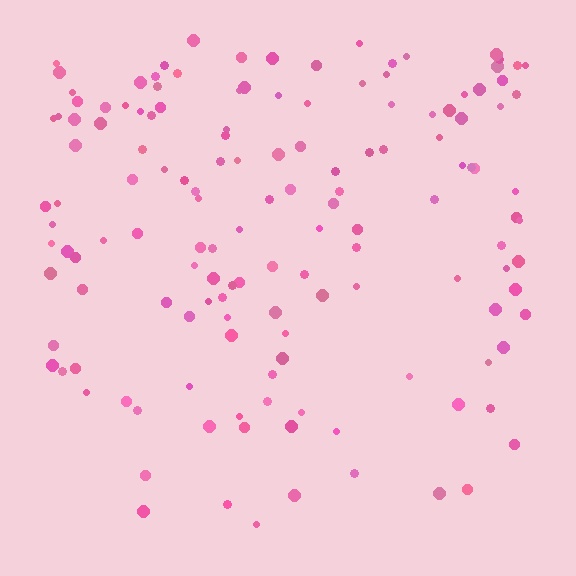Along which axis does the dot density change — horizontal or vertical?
Vertical.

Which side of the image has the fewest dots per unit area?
The bottom.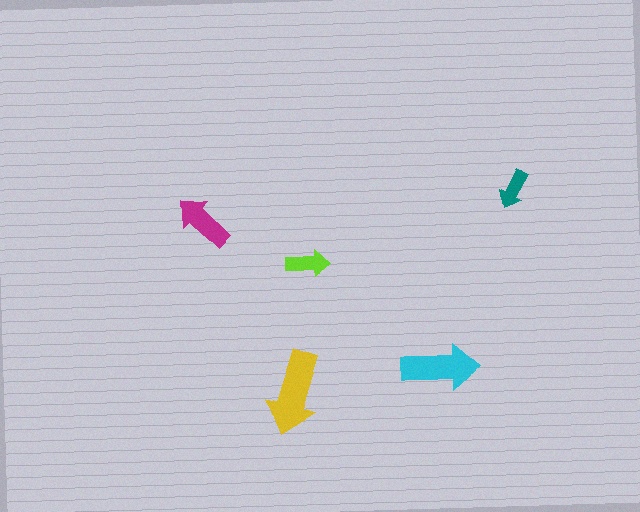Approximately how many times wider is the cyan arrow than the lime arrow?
About 2 times wider.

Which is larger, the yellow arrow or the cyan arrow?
The yellow one.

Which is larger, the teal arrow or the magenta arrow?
The magenta one.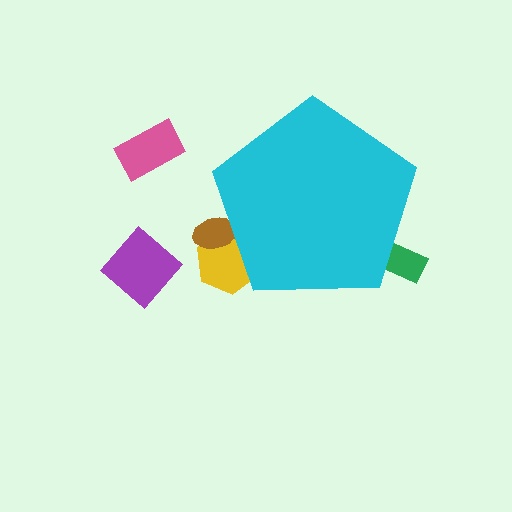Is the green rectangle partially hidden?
Yes, the green rectangle is partially hidden behind the cyan pentagon.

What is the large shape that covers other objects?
A cyan pentagon.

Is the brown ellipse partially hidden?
Yes, the brown ellipse is partially hidden behind the cyan pentagon.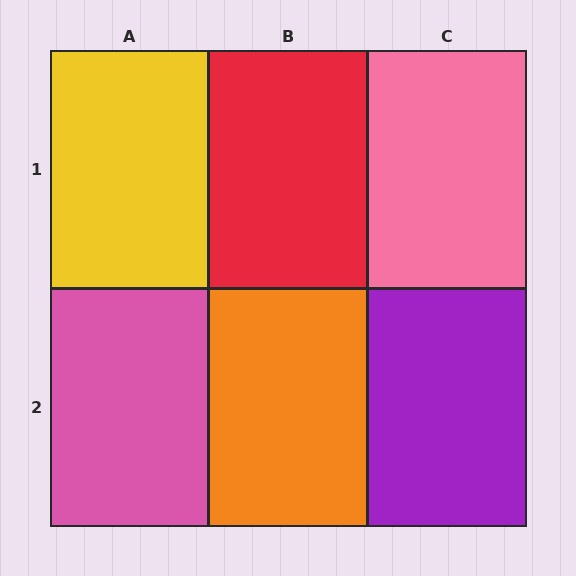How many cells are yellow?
1 cell is yellow.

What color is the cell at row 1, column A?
Yellow.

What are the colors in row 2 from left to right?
Pink, orange, purple.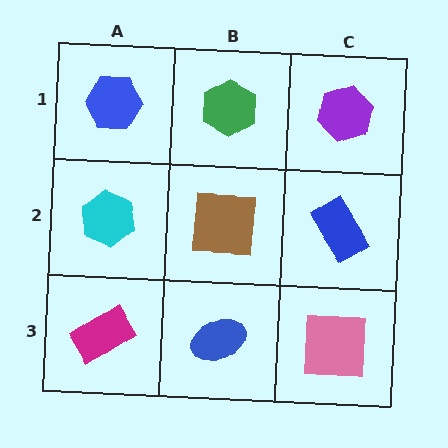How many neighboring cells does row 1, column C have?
2.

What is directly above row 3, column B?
A brown square.